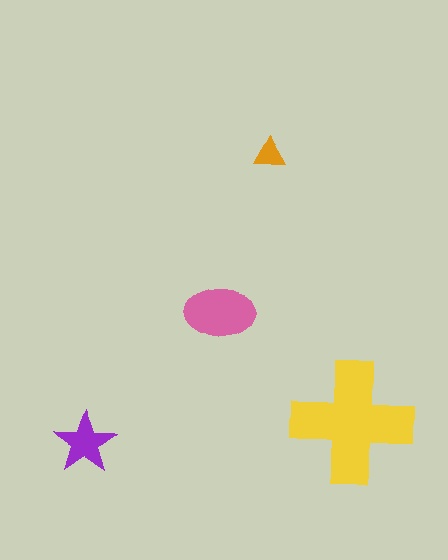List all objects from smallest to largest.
The orange triangle, the purple star, the pink ellipse, the yellow cross.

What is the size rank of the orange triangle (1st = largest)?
4th.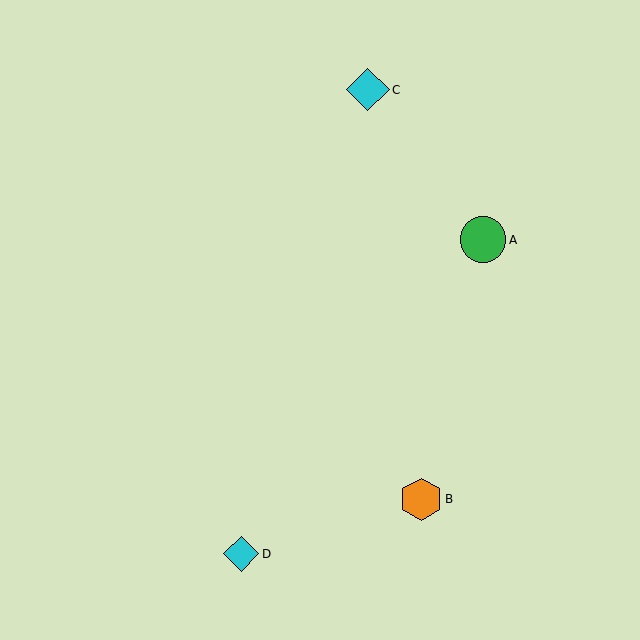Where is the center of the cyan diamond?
The center of the cyan diamond is at (368, 90).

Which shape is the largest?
The green circle (labeled A) is the largest.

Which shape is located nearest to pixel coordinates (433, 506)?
The orange hexagon (labeled B) at (421, 499) is nearest to that location.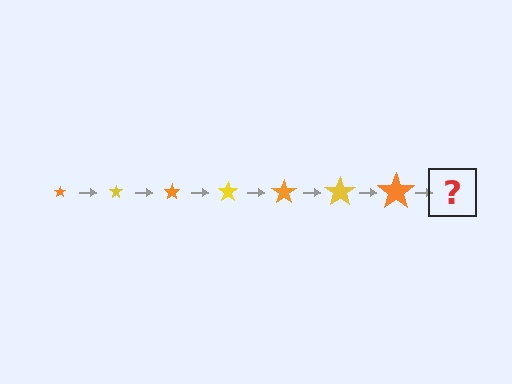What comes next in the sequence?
The next element should be a yellow star, larger than the previous one.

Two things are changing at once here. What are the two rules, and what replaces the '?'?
The two rules are that the star grows larger each step and the color cycles through orange and yellow. The '?' should be a yellow star, larger than the previous one.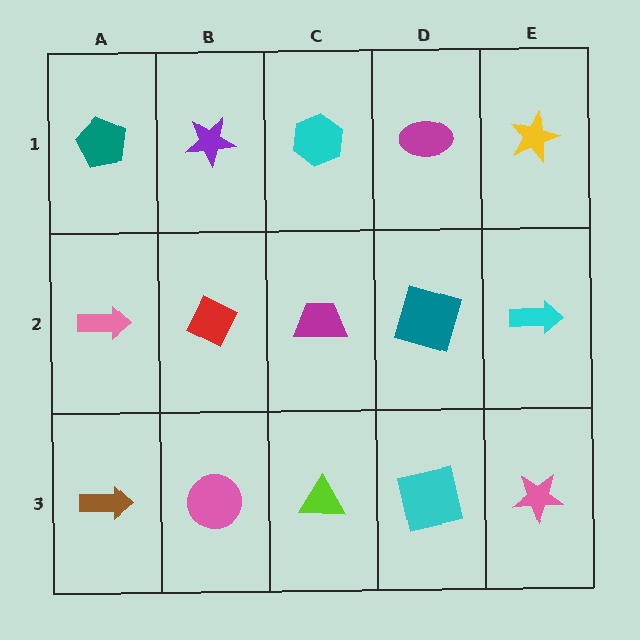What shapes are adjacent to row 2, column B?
A purple star (row 1, column B), a pink circle (row 3, column B), a pink arrow (row 2, column A), a magenta trapezoid (row 2, column C).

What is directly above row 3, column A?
A pink arrow.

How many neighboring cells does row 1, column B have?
3.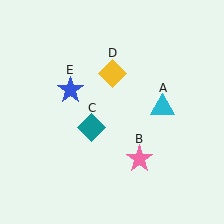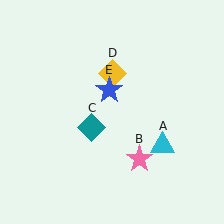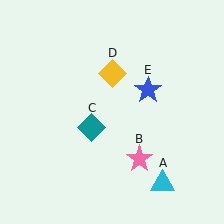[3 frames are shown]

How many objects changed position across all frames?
2 objects changed position: cyan triangle (object A), blue star (object E).